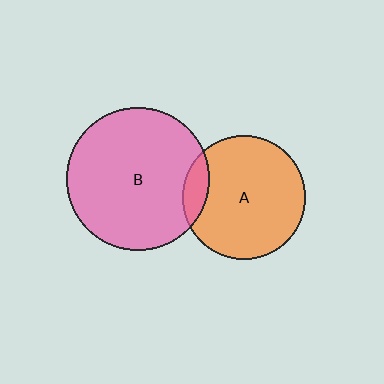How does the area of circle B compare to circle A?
Approximately 1.3 times.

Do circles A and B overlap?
Yes.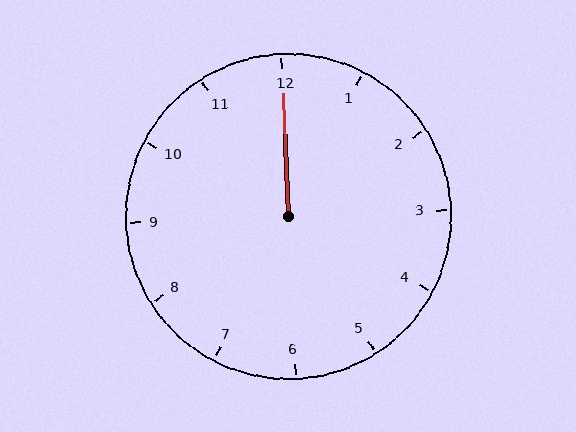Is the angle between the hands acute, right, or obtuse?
It is acute.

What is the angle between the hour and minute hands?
Approximately 0 degrees.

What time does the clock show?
12:00.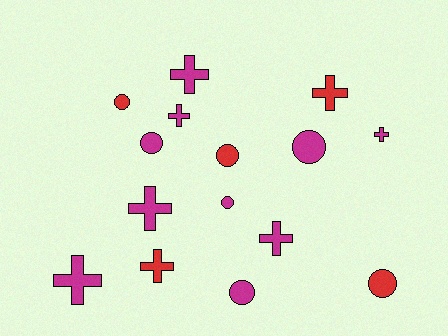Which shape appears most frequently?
Cross, with 8 objects.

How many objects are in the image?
There are 15 objects.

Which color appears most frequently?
Magenta, with 10 objects.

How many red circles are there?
There are 3 red circles.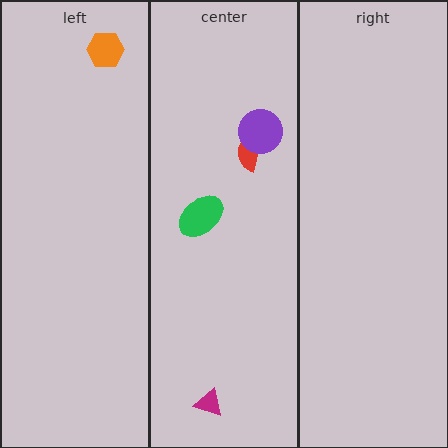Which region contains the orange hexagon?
The left region.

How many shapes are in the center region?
4.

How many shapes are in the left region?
1.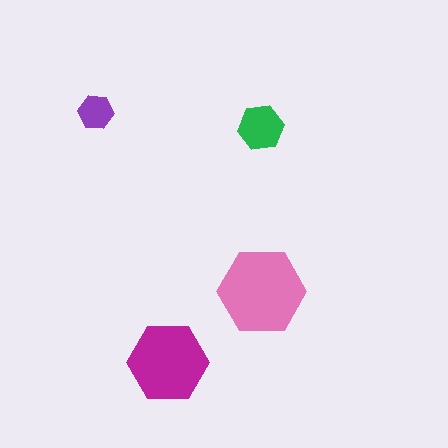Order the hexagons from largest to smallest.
the pink one, the magenta one, the green one, the purple one.